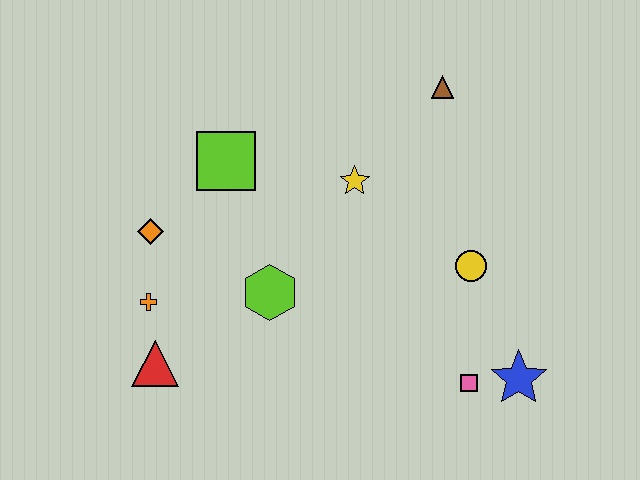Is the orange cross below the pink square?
No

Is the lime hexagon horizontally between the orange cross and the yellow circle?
Yes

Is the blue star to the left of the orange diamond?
No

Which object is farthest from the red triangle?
The brown triangle is farthest from the red triangle.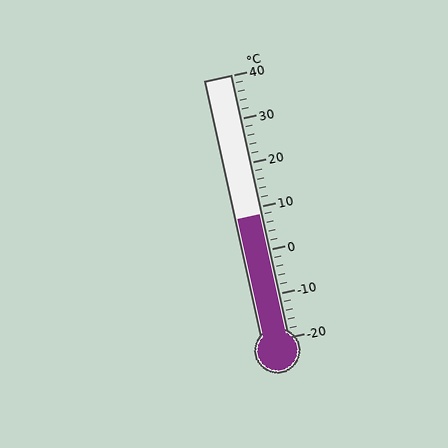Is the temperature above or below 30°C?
The temperature is below 30°C.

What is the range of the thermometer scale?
The thermometer scale ranges from -20°C to 40°C.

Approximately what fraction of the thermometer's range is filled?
The thermometer is filled to approximately 45% of its range.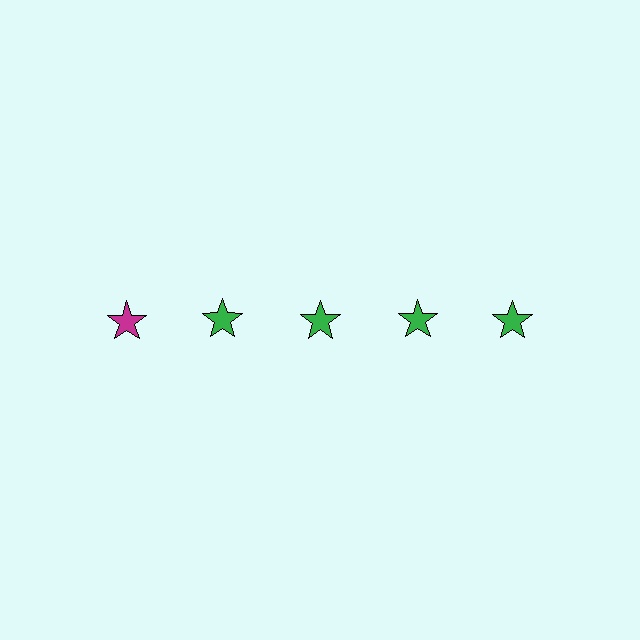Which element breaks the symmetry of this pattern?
The magenta star in the top row, leftmost column breaks the symmetry. All other shapes are green stars.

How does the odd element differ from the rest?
It has a different color: magenta instead of green.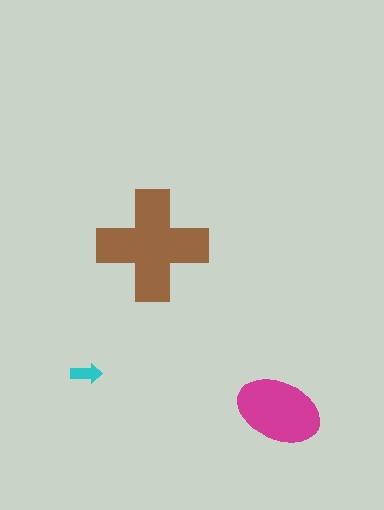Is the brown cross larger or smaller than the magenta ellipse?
Larger.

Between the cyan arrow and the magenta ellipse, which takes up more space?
The magenta ellipse.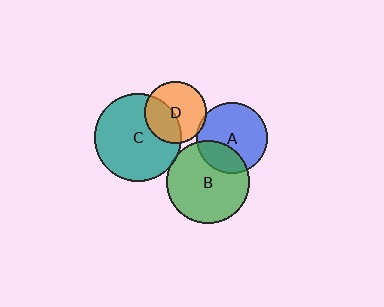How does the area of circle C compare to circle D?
Approximately 2.0 times.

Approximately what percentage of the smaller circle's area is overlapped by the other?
Approximately 5%.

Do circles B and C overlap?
Yes.